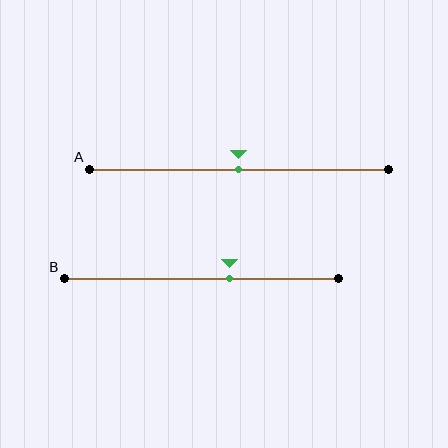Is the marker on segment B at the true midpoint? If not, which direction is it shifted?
No, the marker on segment B is shifted to the right by about 10% of the segment length.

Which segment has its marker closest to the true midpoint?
Segment A has its marker closest to the true midpoint.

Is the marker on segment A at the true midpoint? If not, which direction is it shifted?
Yes, the marker on segment A is at the true midpoint.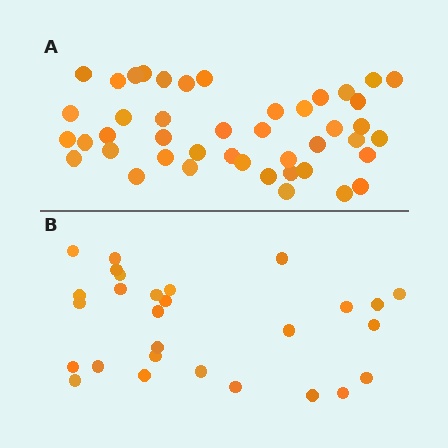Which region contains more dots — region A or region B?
Region A (the top region) has more dots.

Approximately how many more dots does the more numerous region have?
Region A has approximately 15 more dots than region B.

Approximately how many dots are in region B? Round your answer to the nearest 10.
About 30 dots. (The exact count is 28, which rounds to 30.)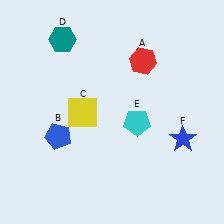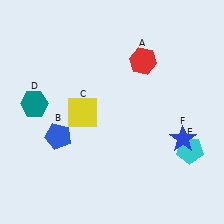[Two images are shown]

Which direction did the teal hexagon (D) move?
The teal hexagon (D) moved down.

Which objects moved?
The objects that moved are: the teal hexagon (D), the cyan pentagon (E).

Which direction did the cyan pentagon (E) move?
The cyan pentagon (E) moved right.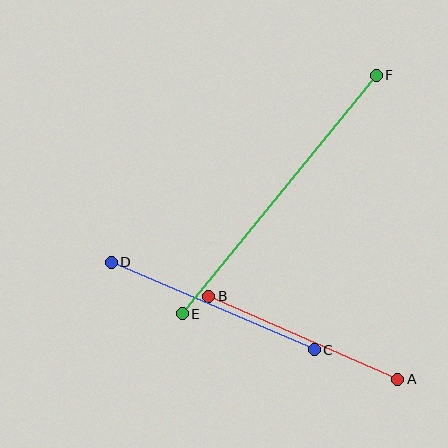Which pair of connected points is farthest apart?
Points E and F are farthest apart.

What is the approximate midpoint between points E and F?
The midpoint is at approximately (279, 194) pixels.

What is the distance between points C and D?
The distance is approximately 221 pixels.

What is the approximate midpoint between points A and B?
The midpoint is at approximately (303, 338) pixels.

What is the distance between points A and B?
The distance is approximately 206 pixels.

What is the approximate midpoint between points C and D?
The midpoint is at approximately (213, 306) pixels.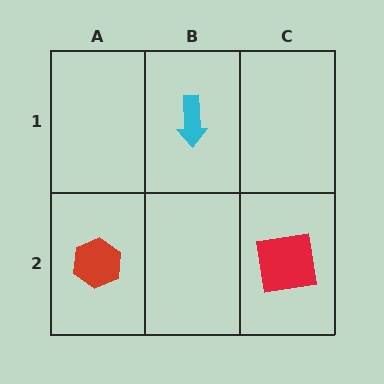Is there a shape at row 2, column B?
No, that cell is empty.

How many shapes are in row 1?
1 shape.